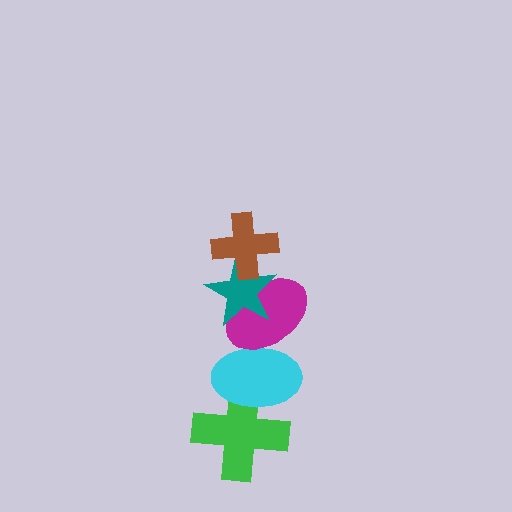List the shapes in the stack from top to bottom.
From top to bottom: the brown cross, the teal star, the magenta ellipse, the cyan ellipse, the green cross.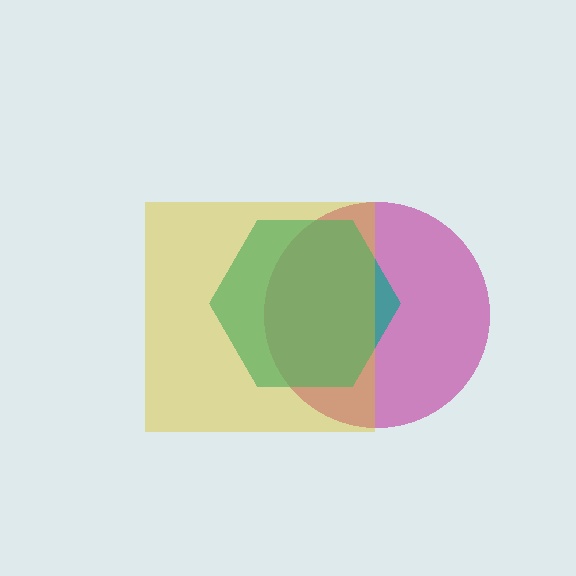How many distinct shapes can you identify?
There are 3 distinct shapes: a magenta circle, a teal hexagon, a yellow square.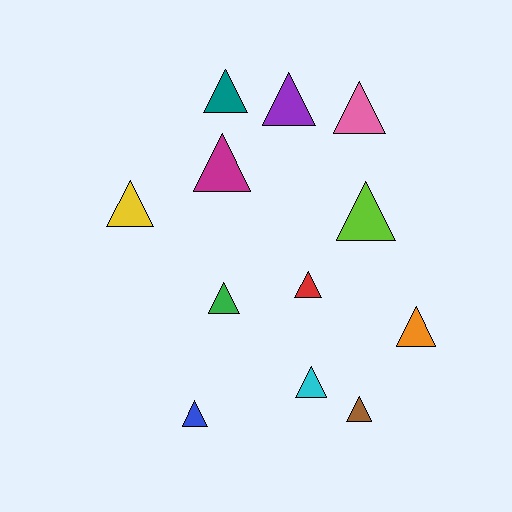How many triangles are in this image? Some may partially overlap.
There are 12 triangles.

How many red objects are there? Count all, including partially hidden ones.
There is 1 red object.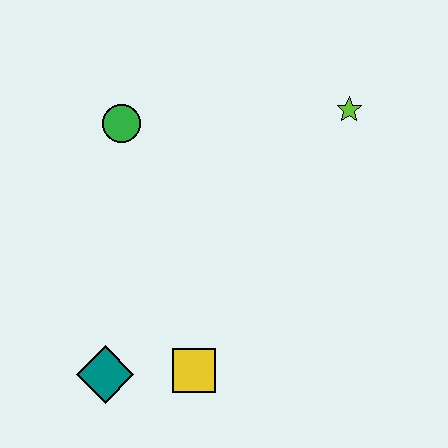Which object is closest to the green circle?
The lime star is closest to the green circle.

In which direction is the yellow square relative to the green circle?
The yellow square is below the green circle.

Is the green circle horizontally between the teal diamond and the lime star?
Yes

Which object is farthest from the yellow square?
The lime star is farthest from the yellow square.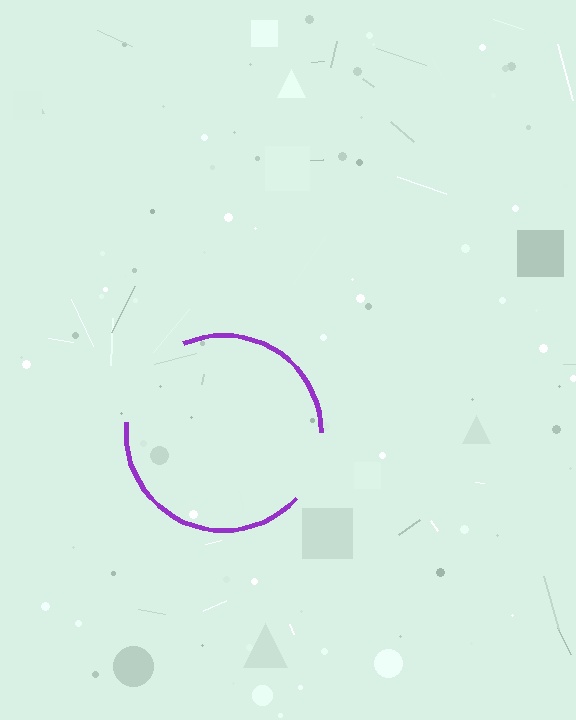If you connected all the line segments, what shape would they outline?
They would outline a circle.